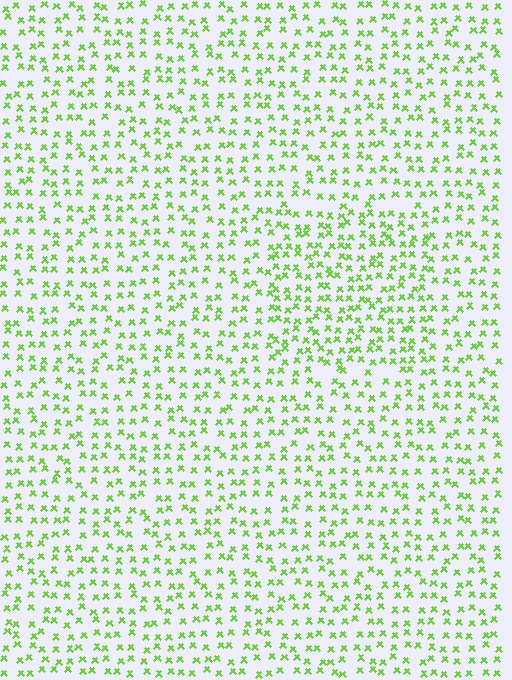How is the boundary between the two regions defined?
The boundary is defined by a change in element density (approximately 1.4x ratio). All elements are the same color, size, and shape.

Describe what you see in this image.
The image contains small lime elements arranged at two different densities. A rectangle-shaped region is visible where the elements are more densely packed than the surrounding area.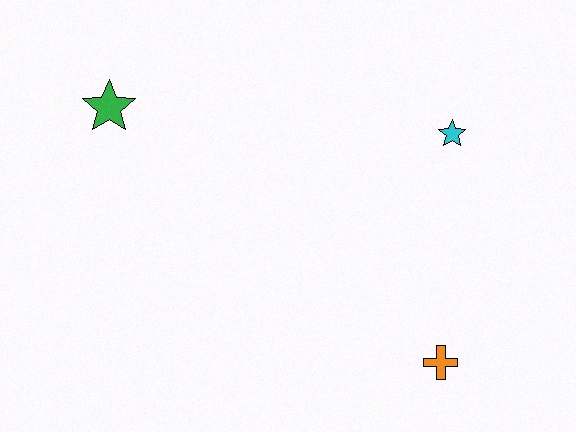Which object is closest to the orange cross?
The cyan star is closest to the orange cross.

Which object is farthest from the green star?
The orange cross is farthest from the green star.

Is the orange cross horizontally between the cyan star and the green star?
Yes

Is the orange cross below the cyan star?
Yes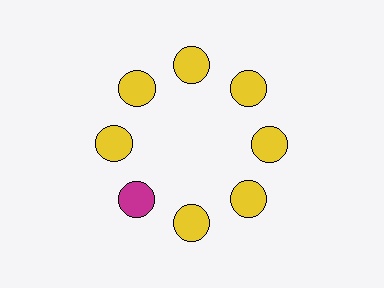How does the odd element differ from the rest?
It has a different color: magenta instead of yellow.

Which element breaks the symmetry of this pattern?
The magenta circle at roughly the 8 o'clock position breaks the symmetry. All other shapes are yellow circles.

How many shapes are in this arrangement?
There are 8 shapes arranged in a ring pattern.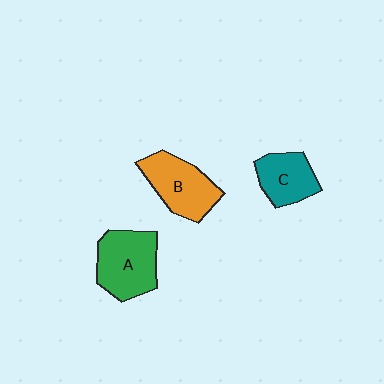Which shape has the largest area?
Shape A (green).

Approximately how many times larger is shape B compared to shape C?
Approximately 1.3 times.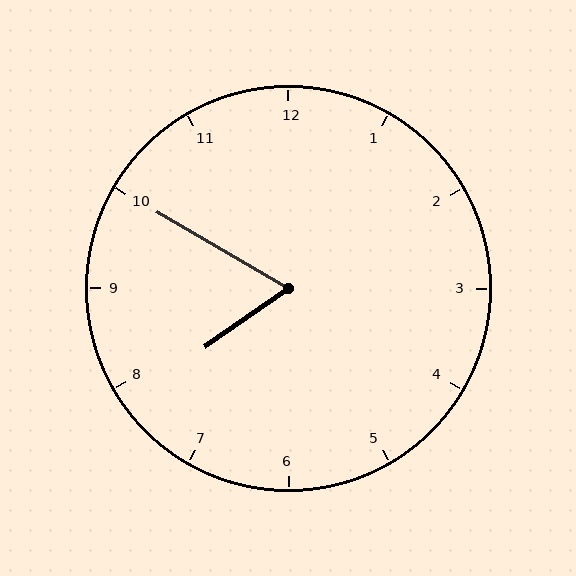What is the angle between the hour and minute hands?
Approximately 65 degrees.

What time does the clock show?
7:50.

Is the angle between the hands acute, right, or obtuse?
It is acute.